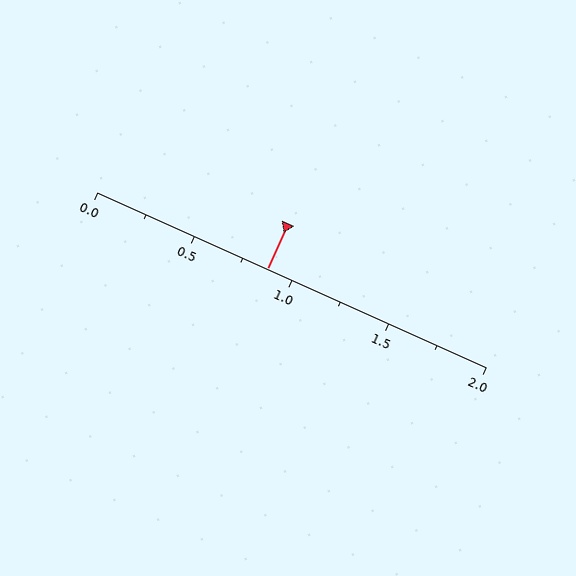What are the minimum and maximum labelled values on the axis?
The axis runs from 0.0 to 2.0.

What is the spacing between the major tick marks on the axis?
The major ticks are spaced 0.5 apart.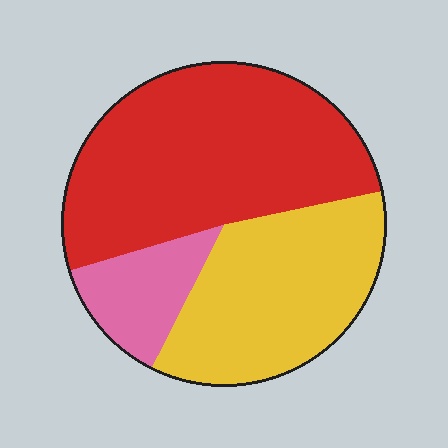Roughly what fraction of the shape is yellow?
Yellow covers around 35% of the shape.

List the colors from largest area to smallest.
From largest to smallest: red, yellow, pink.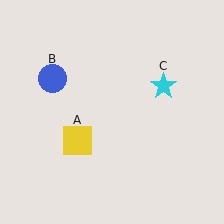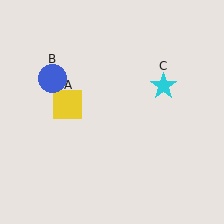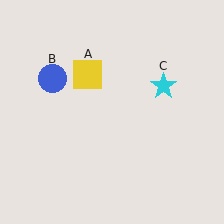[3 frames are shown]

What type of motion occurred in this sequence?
The yellow square (object A) rotated clockwise around the center of the scene.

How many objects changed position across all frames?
1 object changed position: yellow square (object A).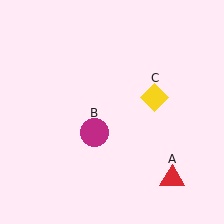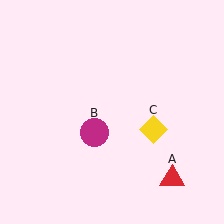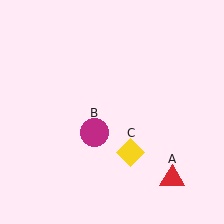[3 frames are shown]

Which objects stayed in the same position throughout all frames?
Red triangle (object A) and magenta circle (object B) remained stationary.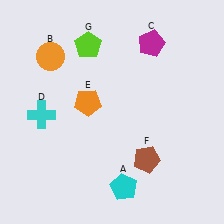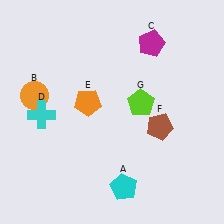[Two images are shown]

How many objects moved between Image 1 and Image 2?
3 objects moved between the two images.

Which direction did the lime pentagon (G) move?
The lime pentagon (G) moved down.